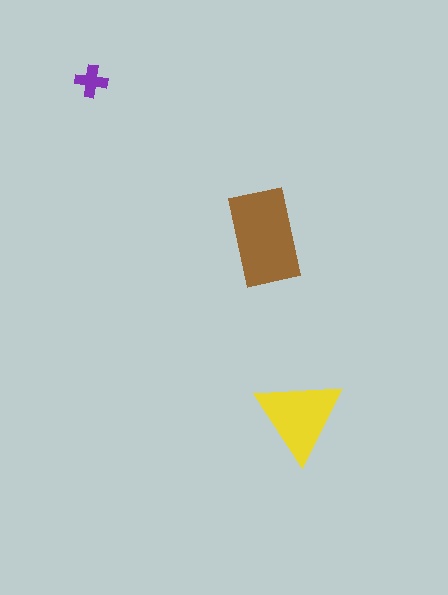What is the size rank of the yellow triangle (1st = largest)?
2nd.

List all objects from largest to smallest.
The brown rectangle, the yellow triangle, the purple cross.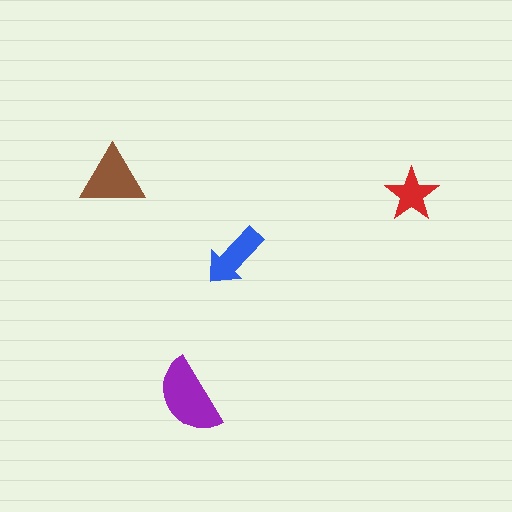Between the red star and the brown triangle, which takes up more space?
The brown triangle.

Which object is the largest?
The purple semicircle.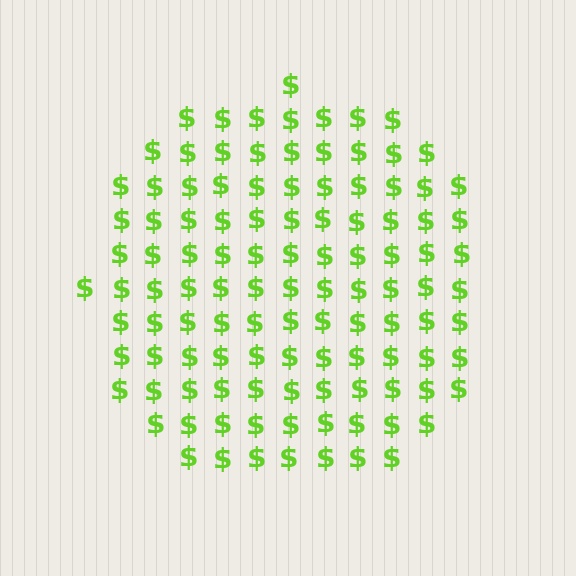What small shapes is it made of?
It is made of small dollar signs.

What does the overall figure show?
The overall figure shows a circle.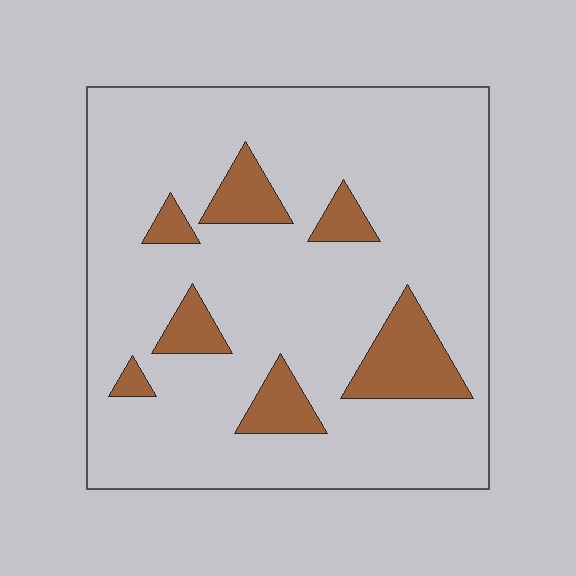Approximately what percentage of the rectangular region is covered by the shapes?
Approximately 15%.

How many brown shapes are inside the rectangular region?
7.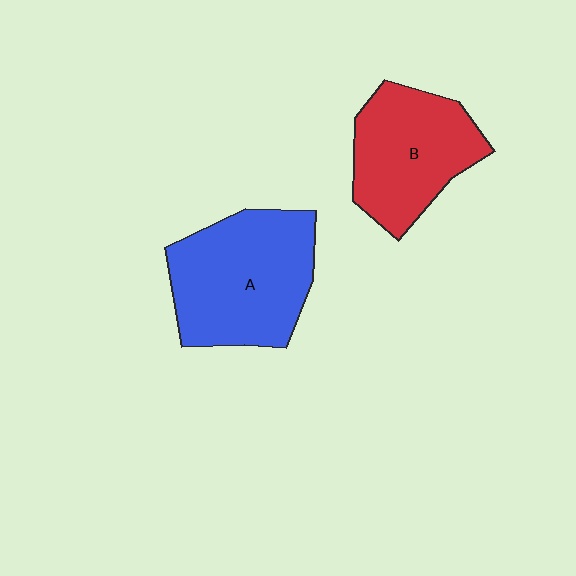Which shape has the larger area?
Shape A (blue).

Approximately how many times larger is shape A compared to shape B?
Approximately 1.3 times.